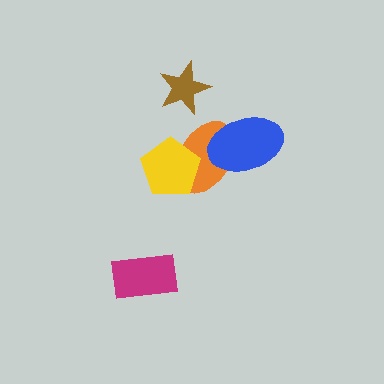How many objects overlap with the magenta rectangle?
0 objects overlap with the magenta rectangle.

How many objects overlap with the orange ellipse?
2 objects overlap with the orange ellipse.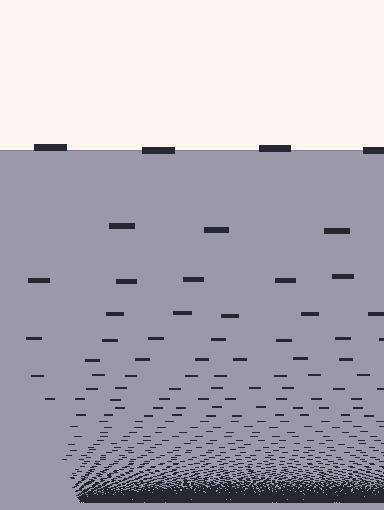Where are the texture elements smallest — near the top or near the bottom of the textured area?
Near the bottom.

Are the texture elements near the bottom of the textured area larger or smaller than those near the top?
Smaller. The gradient is inverted — elements near the bottom are smaller and denser.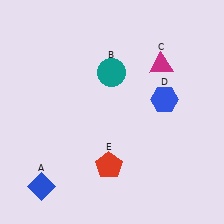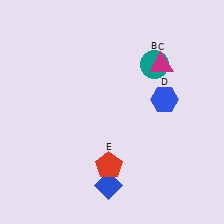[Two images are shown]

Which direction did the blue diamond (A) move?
The blue diamond (A) moved right.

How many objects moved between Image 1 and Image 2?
2 objects moved between the two images.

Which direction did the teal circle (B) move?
The teal circle (B) moved right.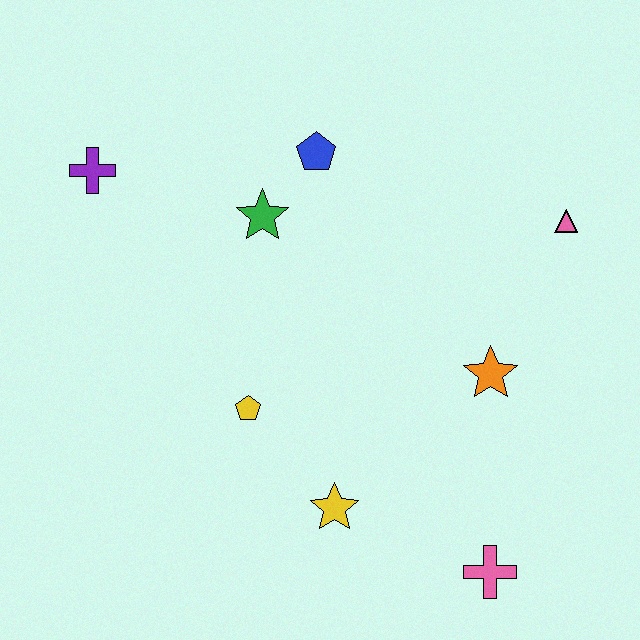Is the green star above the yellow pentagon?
Yes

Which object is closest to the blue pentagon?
The green star is closest to the blue pentagon.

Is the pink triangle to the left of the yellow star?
No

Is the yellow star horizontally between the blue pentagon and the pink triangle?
Yes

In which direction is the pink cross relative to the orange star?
The pink cross is below the orange star.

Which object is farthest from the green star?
The pink cross is farthest from the green star.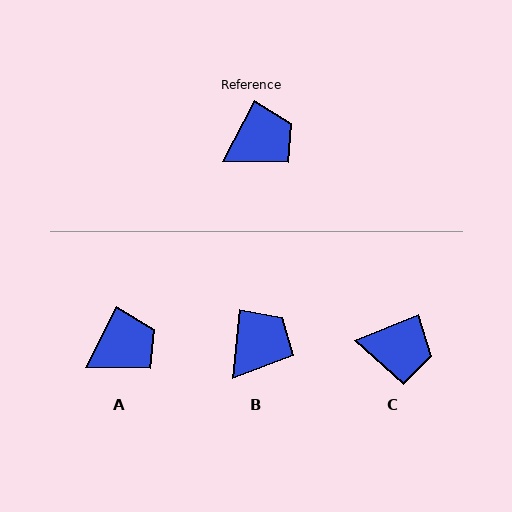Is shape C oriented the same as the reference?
No, it is off by about 41 degrees.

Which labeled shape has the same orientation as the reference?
A.